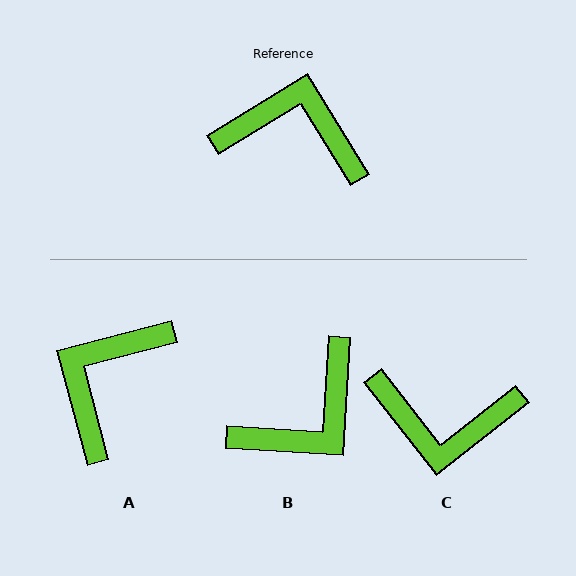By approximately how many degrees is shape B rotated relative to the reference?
Approximately 125 degrees clockwise.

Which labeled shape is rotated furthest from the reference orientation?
C, about 174 degrees away.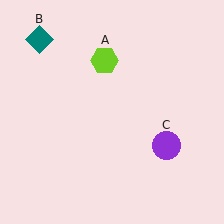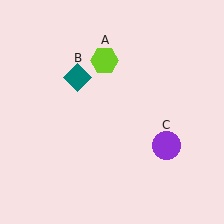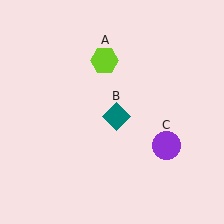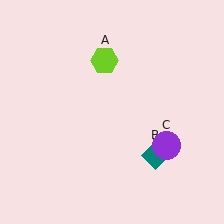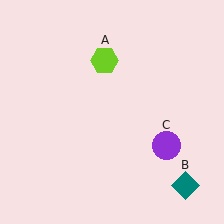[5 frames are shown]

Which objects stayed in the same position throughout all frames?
Lime hexagon (object A) and purple circle (object C) remained stationary.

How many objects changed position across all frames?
1 object changed position: teal diamond (object B).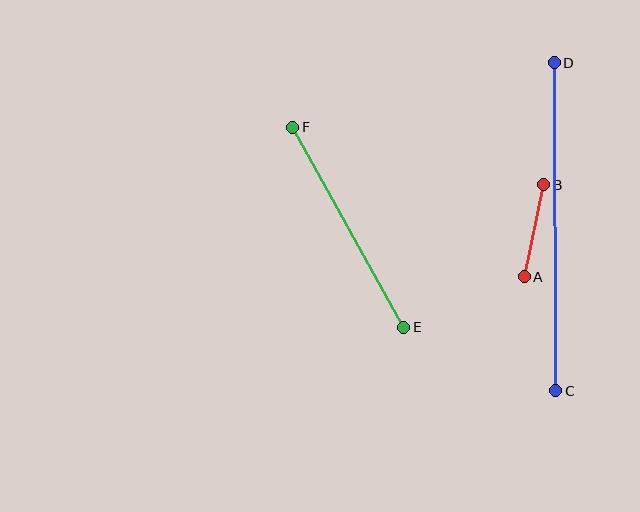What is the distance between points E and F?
The distance is approximately 229 pixels.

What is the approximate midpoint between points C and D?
The midpoint is at approximately (555, 227) pixels.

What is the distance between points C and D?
The distance is approximately 328 pixels.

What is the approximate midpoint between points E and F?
The midpoint is at approximately (348, 227) pixels.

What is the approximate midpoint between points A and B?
The midpoint is at approximately (534, 231) pixels.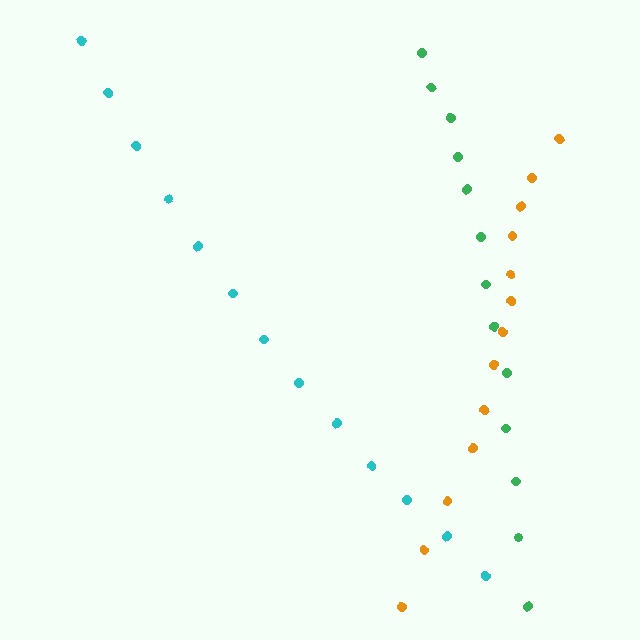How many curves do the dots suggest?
There are 3 distinct paths.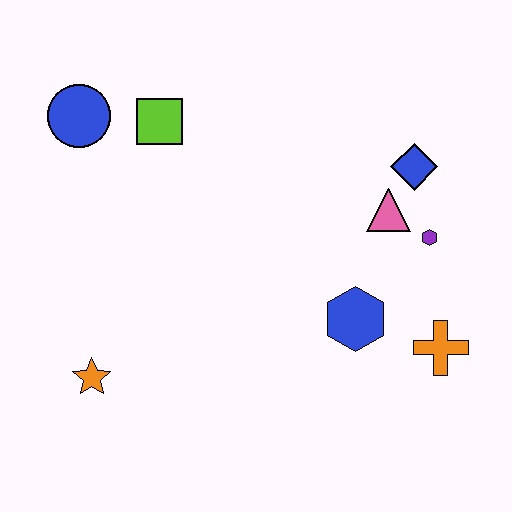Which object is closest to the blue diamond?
The pink triangle is closest to the blue diamond.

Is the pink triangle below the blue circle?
Yes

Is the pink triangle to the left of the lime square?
No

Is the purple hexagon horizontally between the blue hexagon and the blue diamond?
No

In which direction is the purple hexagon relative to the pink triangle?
The purple hexagon is to the right of the pink triangle.